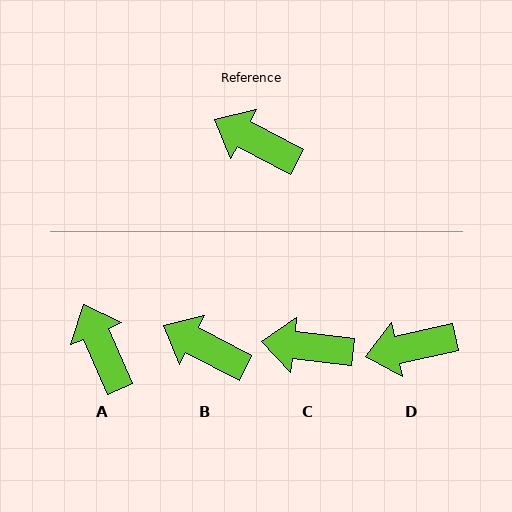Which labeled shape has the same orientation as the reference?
B.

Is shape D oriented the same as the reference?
No, it is off by about 40 degrees.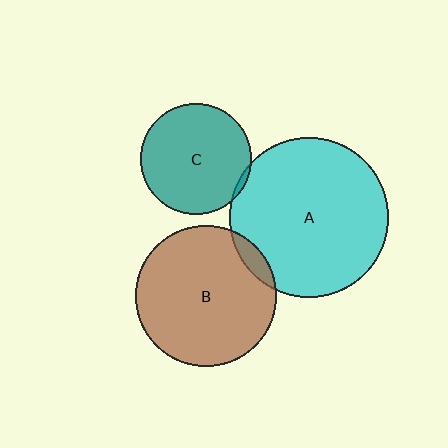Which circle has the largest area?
Circle A (cyan).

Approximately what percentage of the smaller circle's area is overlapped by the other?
Approximately 5%.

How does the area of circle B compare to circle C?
Approximately 1.6 times.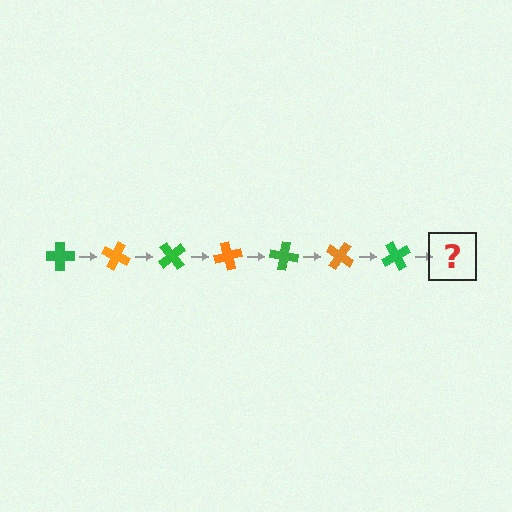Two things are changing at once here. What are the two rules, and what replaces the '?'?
The two rules are that it rotates 25 degrees each step and the color cycles through green and orange. The '?' should be an orange cross, rotated 175 degrees from the start.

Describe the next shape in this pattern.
It should be an orange cross, rotated 175 degrees from the start.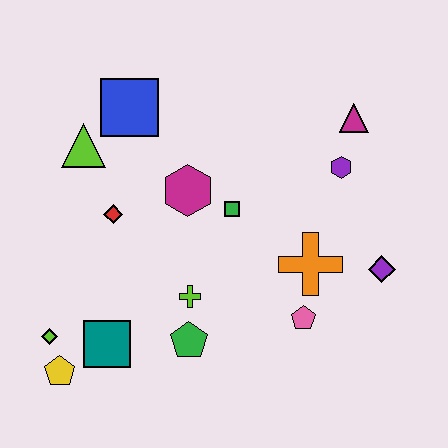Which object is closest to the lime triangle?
The blue square is closest to the lime triangle.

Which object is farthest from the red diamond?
The purple diamond is farthest from the red diamond.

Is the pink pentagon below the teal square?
No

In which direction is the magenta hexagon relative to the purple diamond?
The magenta hexagon is to the left of the purple diamond.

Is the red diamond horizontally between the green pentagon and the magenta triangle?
No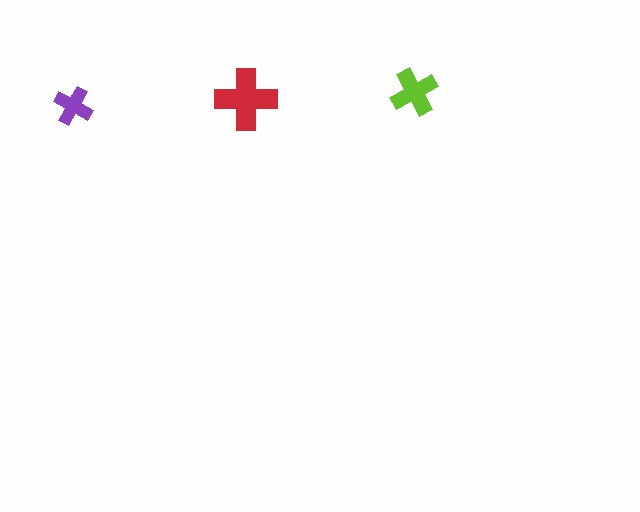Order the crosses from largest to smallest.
the red one, the lime one, the purple one.